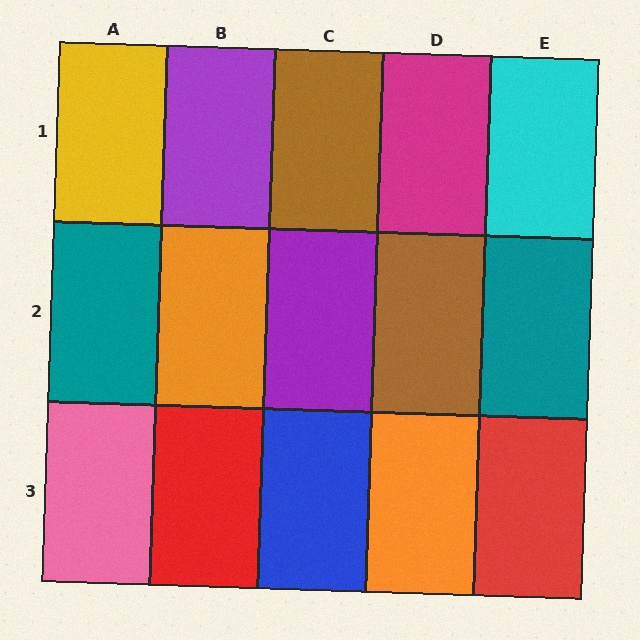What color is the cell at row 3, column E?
Red.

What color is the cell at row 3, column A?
Pink.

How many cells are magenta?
1 cell is magenta.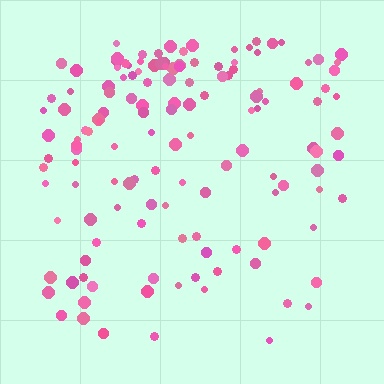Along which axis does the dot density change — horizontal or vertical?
Vertical.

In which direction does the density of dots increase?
From bottom to top, with the top side densest.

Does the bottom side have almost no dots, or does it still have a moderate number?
Still a moderate number, just noticeably fewer than the top.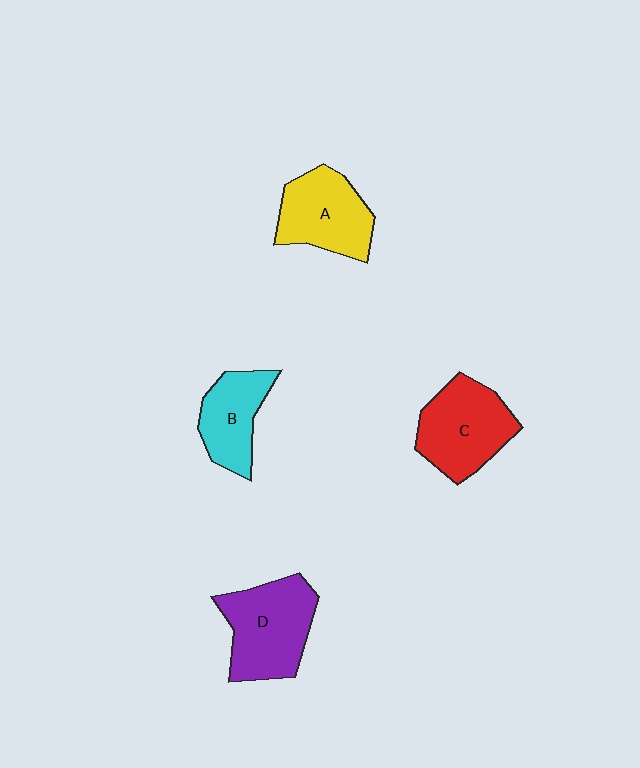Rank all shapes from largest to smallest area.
From largest to smallest: D (purple), C (red), A (yellow), B (cyan).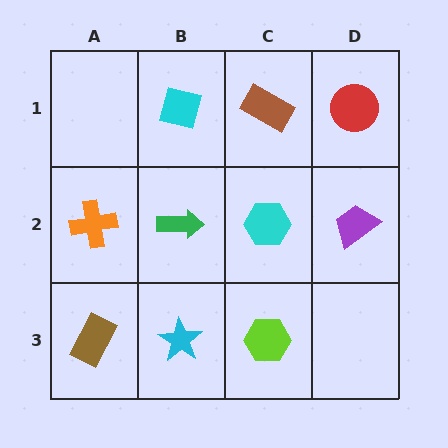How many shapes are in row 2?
4 shapes.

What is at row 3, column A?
A brown rectangle.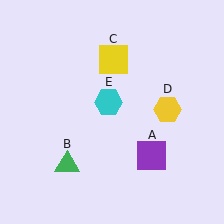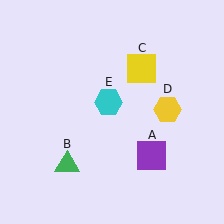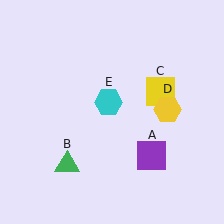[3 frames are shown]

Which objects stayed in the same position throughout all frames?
Purple square (object A) and green triangle (object B) and yellow hexagon (object D) and cyan hexagon (object E) remained stationary.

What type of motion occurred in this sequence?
The yellow square (object C) rotated clockwise around the center of the scene.